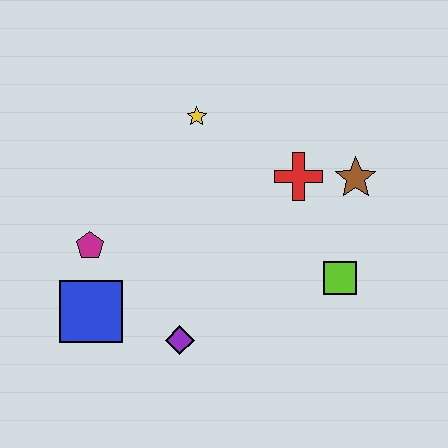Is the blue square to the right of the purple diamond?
No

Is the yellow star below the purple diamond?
No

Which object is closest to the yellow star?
The red cross is closest to the yellow star.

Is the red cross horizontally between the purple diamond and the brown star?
Yes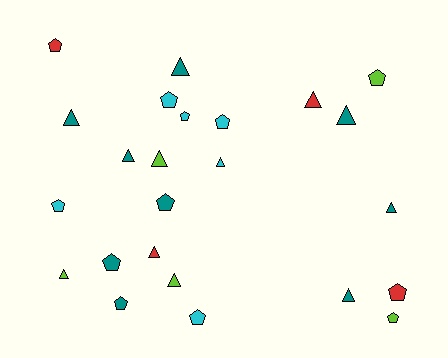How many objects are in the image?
There are 24 objects.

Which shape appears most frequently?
Triangle, with 12 objects.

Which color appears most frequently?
Teal, with 9 objects.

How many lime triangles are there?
There are 3 lime triangles.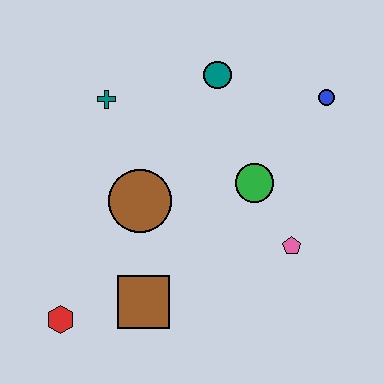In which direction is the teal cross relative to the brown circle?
The teal cross is above the brown circle.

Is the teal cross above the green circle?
Yes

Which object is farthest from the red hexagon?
The blue circle is farthest from the red hexagon.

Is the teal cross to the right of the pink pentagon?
No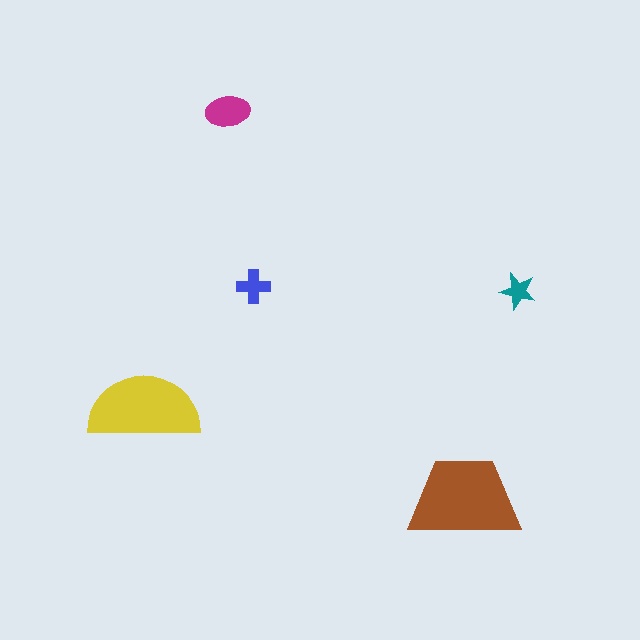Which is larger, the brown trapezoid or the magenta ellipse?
The brown trapezoid.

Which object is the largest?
The brown trapezoid.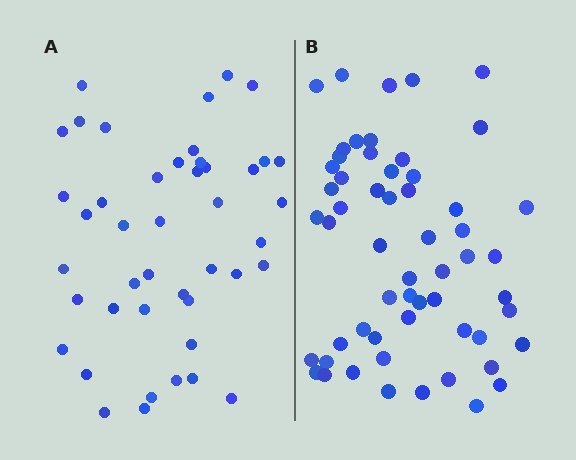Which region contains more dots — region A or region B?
Region B (the right region) has more dots.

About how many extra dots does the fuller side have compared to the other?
Region B has approximately 15 more dots than region A.